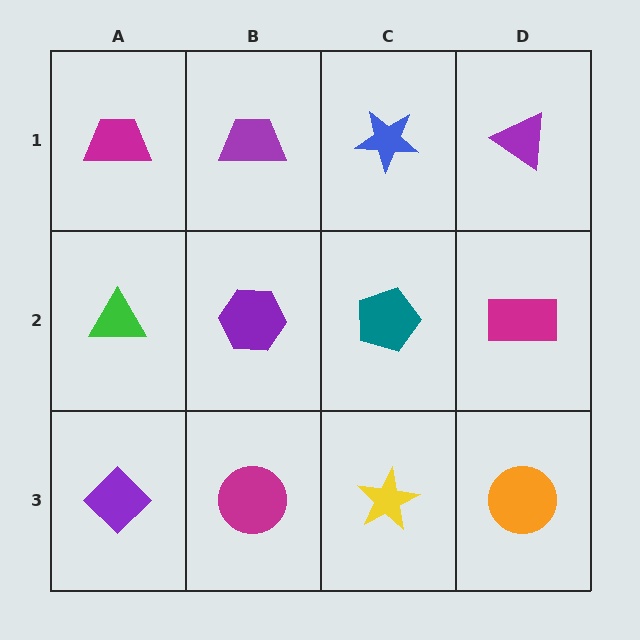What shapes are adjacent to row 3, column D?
A magenta rectangle (row 2, column D), a yellow star (row 3, column C).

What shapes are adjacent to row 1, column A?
A green triangle (row 2, column A), a purple trapezoid (row 1, column B).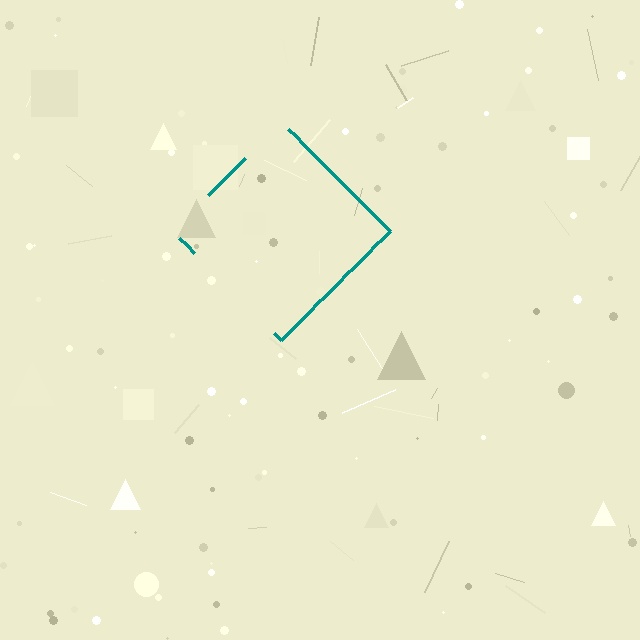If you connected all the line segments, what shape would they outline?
They would outline a diamond.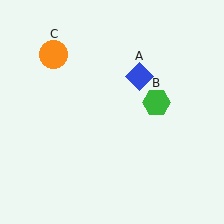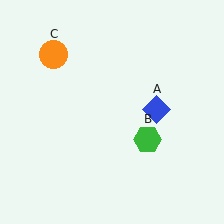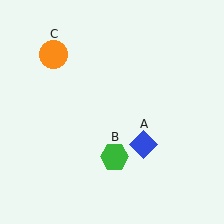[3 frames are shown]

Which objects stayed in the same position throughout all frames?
Orange circle (object C) remained stationary.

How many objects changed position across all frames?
2 objects changed position: blue diamond (object A), green hexagon (object B).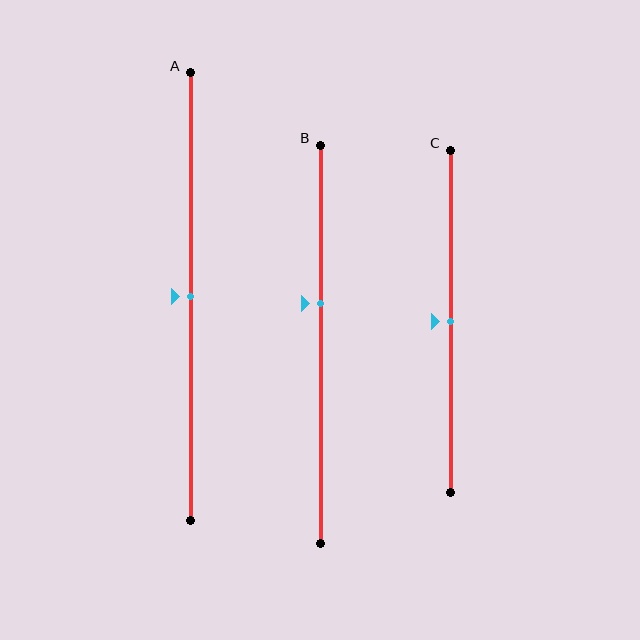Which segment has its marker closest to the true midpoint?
Segment A has its marker closest to the true midpoint.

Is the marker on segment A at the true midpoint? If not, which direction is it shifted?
Yes, the marker on segment A is at the true midpoint.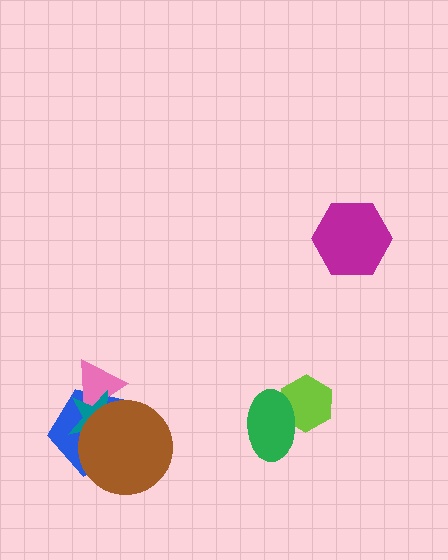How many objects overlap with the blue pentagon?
3 objects overlap with the blue pentagon.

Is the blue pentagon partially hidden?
Yes, it is partially covered by another shape.